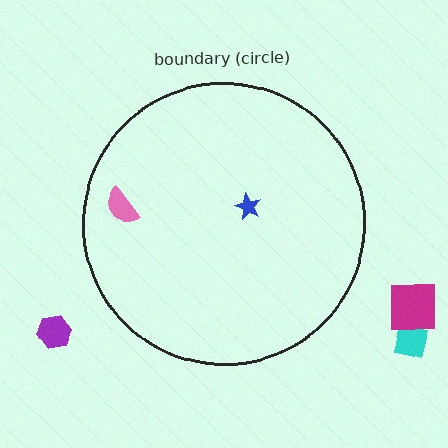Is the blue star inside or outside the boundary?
Inside.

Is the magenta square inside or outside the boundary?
Outside.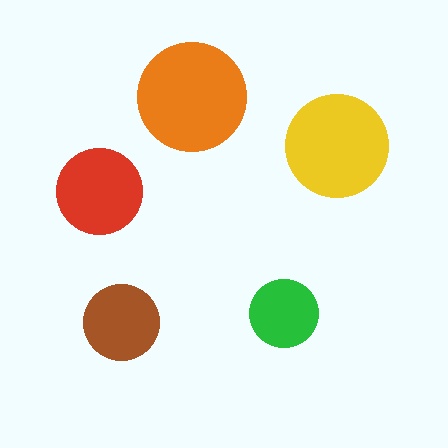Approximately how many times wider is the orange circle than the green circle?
About 1.5 times wider.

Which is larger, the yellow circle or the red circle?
The yellow one.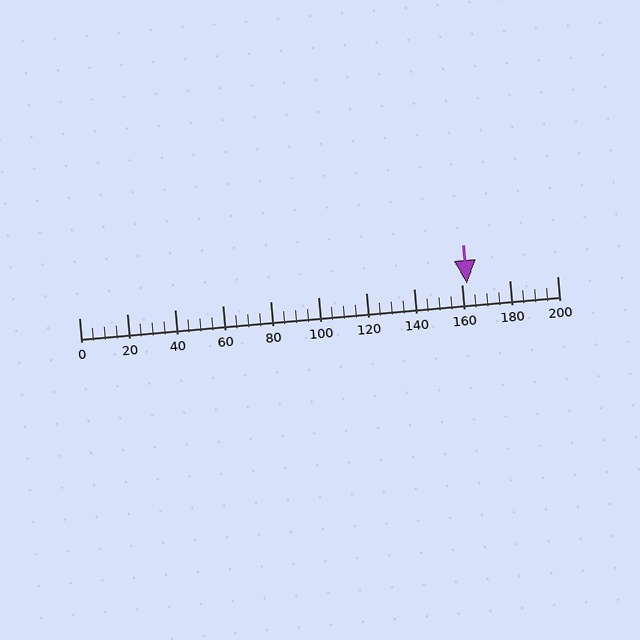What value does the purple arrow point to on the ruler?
The purple arrow points to approximately 162.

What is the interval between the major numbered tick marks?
The major tick marks are spaced 20 units apart.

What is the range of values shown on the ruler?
The ruler shows values from 0 to 200.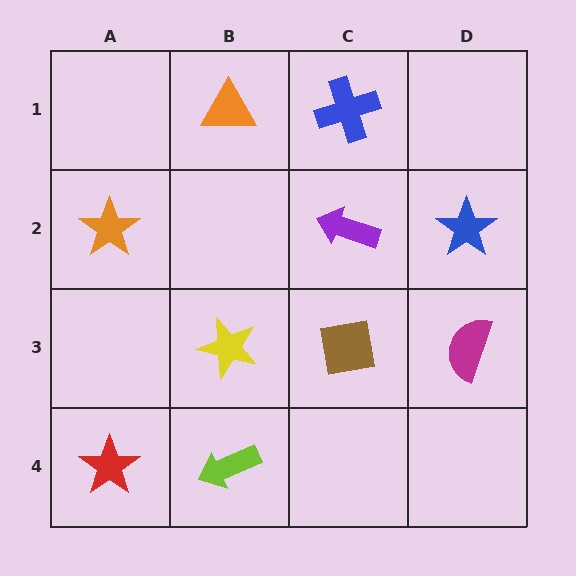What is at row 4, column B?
A lime arrow.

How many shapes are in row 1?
2 shapes.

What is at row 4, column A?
A red star.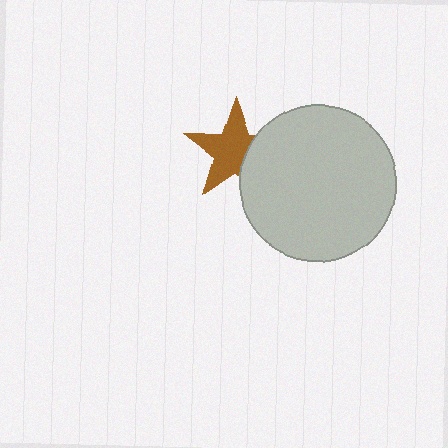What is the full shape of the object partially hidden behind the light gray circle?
The partially hidden object is a brown star.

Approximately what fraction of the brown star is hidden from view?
Roughly 32% of the brown star is hidden behind the light gray circle.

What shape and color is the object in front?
The object in front is a light gray circle.